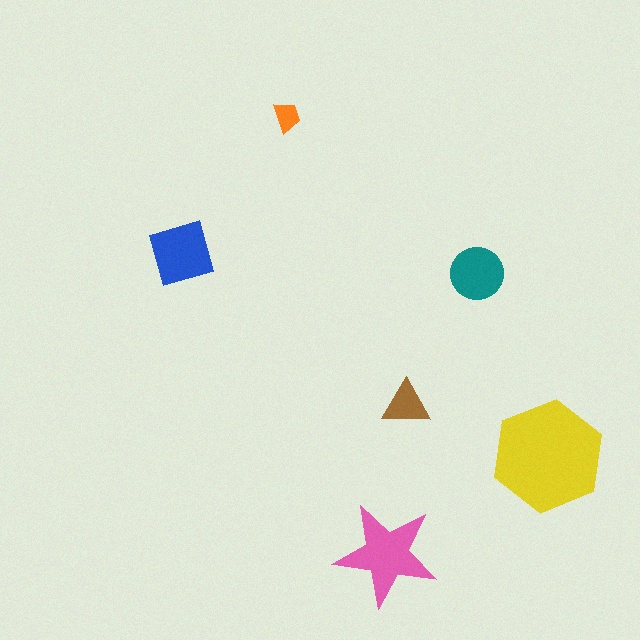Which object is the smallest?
The orange trapezoid.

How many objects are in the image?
There are 6 objects in the image.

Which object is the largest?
The yellow hexagon.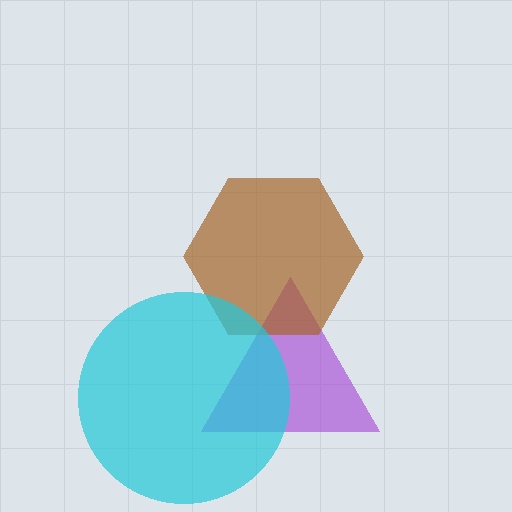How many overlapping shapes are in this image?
There are 3 overlapping shapes in the image.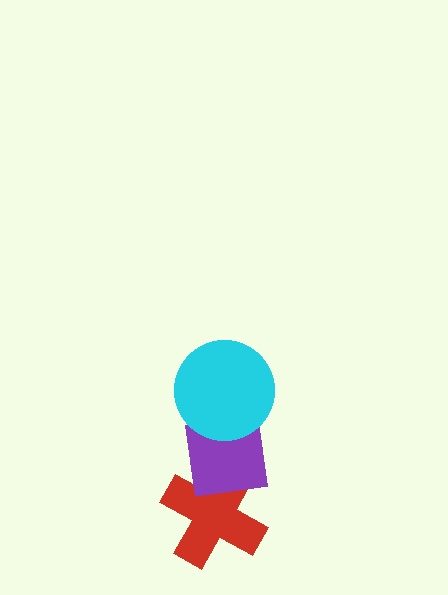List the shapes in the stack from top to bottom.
From top to bottom: the cyan circle, the purple square, the red cross.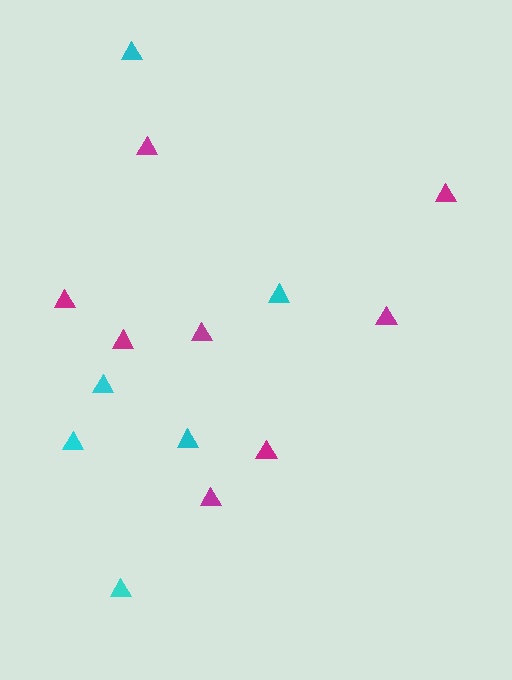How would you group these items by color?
There are 2 groups: one group of magenta triangles (8) and one group of cyan triangles (6).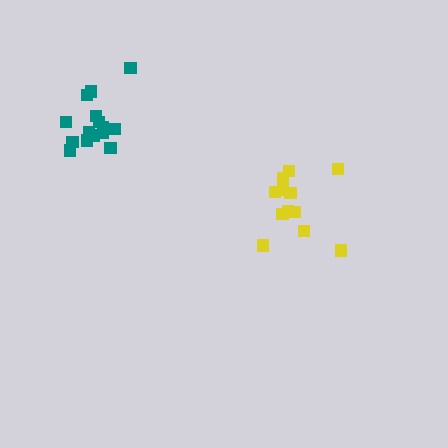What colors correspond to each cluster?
The clusters are colored: teal, yellow.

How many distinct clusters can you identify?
There are 2 distinct clusters.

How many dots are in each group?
Group 1: 15 dots, Group 2: 12 dots (27 total).